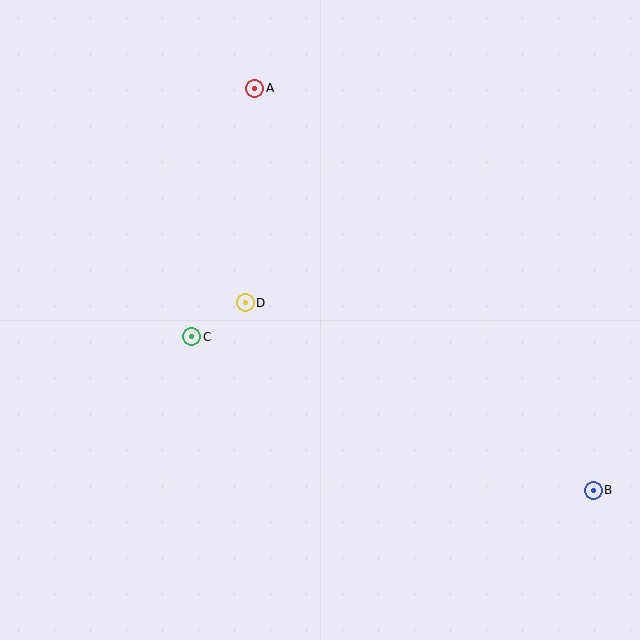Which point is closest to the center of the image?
Point D at (245, 303) is closest to the center.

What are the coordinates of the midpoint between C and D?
The midpoint between C and D is at (219, 320).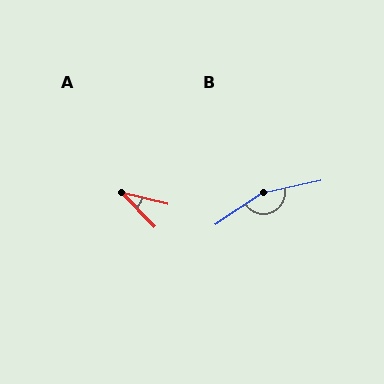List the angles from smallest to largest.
A (32°), B (159°).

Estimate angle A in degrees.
Approximately 32 degrees.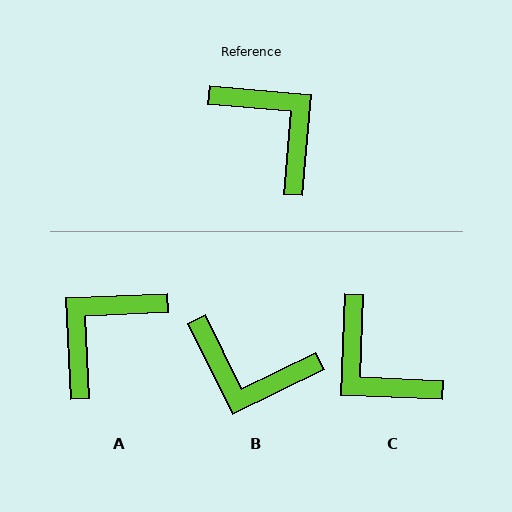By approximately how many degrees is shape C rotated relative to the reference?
Approximately 177 degrees clockwise.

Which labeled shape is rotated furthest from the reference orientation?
C, about 177 degrees away.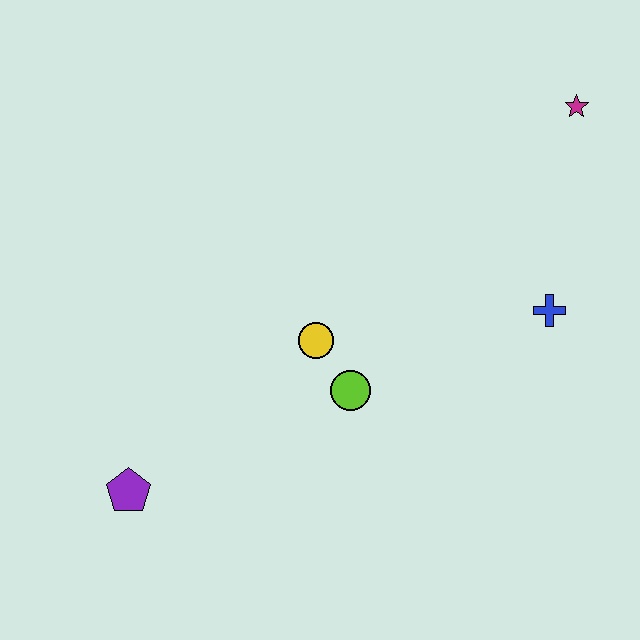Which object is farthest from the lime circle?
The magenta star is farthest from the lime circle.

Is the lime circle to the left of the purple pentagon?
No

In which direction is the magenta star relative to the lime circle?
The magenta star is above the lime circle.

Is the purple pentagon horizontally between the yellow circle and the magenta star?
No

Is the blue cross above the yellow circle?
Yes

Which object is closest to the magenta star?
The blue cross is closest to the magenta star.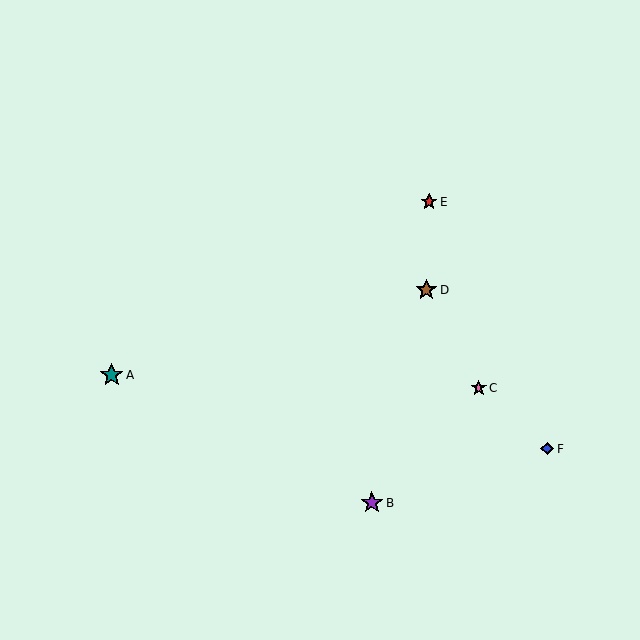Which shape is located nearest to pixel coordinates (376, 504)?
The purple star (labeled B) at (372, 503) is nearest to that location.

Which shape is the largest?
The teal star (labeled A) is the largest.